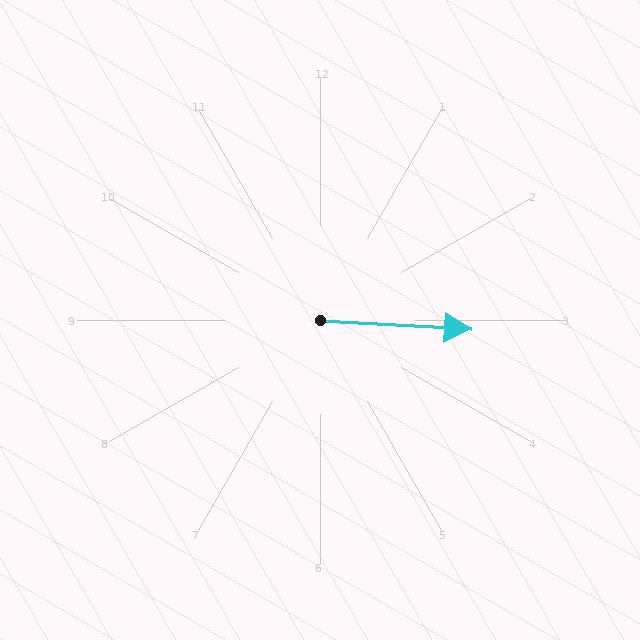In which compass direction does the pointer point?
East.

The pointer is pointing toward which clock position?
Roughly 3 o'clock.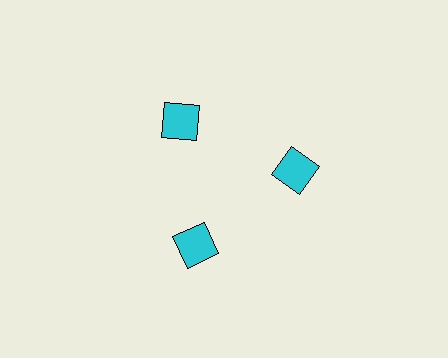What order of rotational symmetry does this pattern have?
This pattern has 3-fold rotational symmetry.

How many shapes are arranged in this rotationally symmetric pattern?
There are 3 shapes, arranged in 3 groups of 1.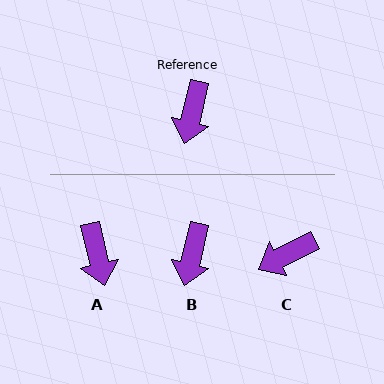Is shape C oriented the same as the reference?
No, it is off by about 49 degrees.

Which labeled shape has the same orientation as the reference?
B.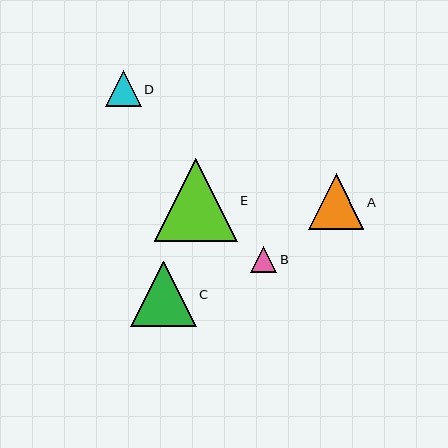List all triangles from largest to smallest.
From largest to smallest: E, C, A, D, B.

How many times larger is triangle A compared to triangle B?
Triangle A is approximately 2.2 times the size of triangle B.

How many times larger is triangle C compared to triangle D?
Triangle C is approximately 1.8 times the size of triangle D.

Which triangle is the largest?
Triangle E is the largest with a size of approximately 83 pixels.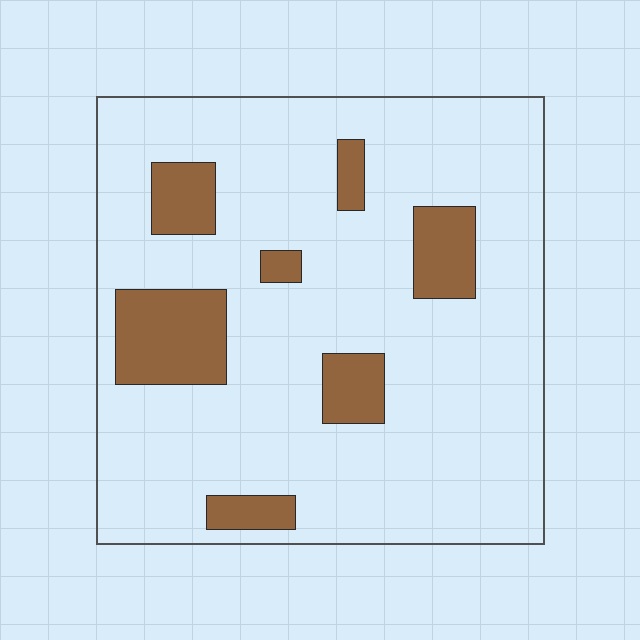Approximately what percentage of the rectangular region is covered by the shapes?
Approximately 15%.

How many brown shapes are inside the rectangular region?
7.